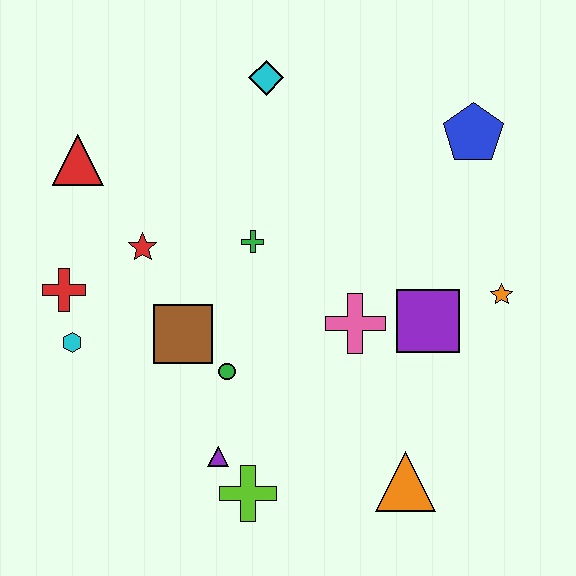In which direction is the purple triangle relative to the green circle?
The purple triangle is below the green circle.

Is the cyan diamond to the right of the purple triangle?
Yes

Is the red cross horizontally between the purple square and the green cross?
No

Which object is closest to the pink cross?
The purple square is closest to the pink cross.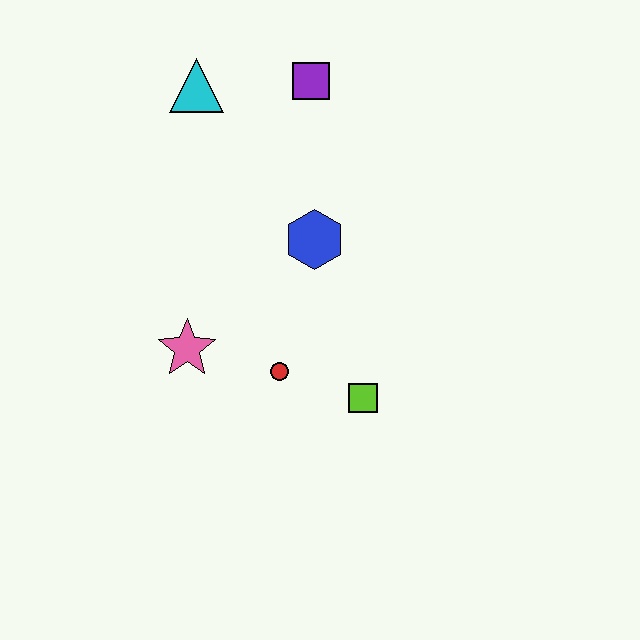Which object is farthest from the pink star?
The purple square is farthest from the pink star.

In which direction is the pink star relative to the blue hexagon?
The pink star is to the left of the blue hexagon.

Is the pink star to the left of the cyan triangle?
Yes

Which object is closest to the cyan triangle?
The purple square is closest to the cyan triangle.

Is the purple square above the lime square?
Yes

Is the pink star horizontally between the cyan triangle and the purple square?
No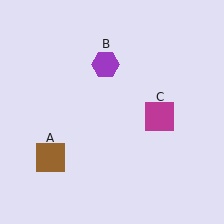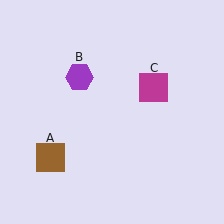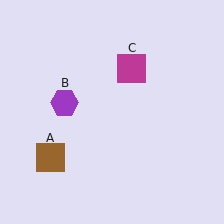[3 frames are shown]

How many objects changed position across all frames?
2 objects changed position: purple hexagon (object B), magenta square (object C).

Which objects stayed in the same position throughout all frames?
Brown square (object A) remained stationary.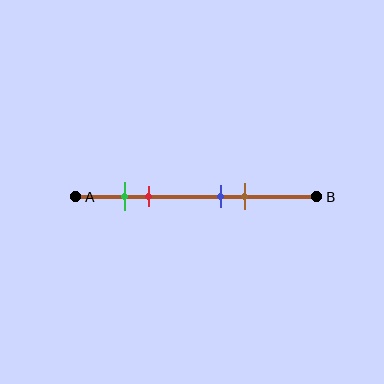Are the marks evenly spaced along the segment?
No, the marks are not evenly spaced.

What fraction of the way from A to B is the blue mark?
The blue mark is approximately 60% (0.6) of the way from A to B.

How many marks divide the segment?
There are 4 marks dividing the segment.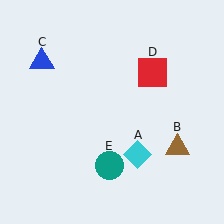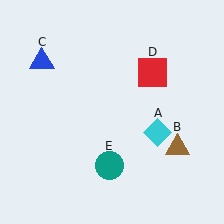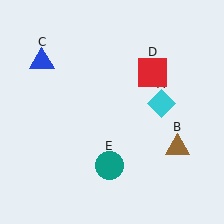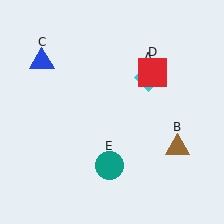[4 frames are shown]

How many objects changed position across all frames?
1 object changed position: cyan diamond (object A).